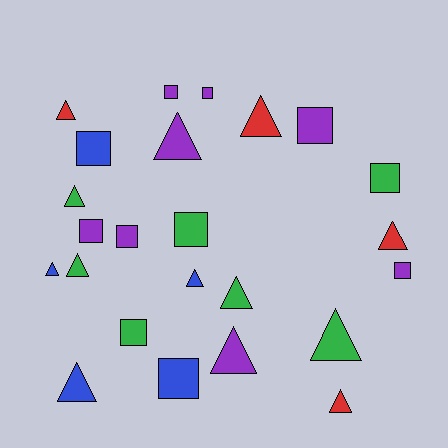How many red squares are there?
There are no red squares.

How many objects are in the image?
There are 24 objects.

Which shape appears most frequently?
Triangle, with 13 objects.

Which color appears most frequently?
Purple, with 8 objects.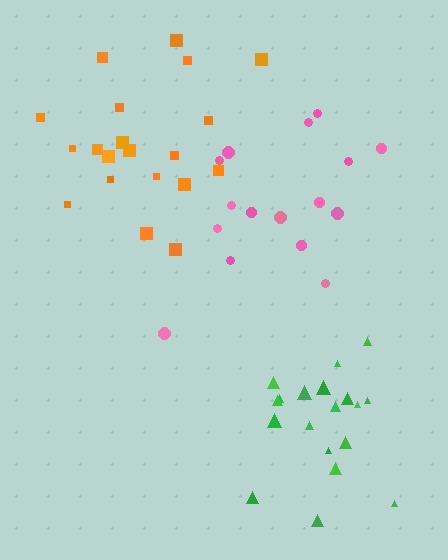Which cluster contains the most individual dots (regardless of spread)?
Orange (20).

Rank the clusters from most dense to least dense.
orange, green, pink.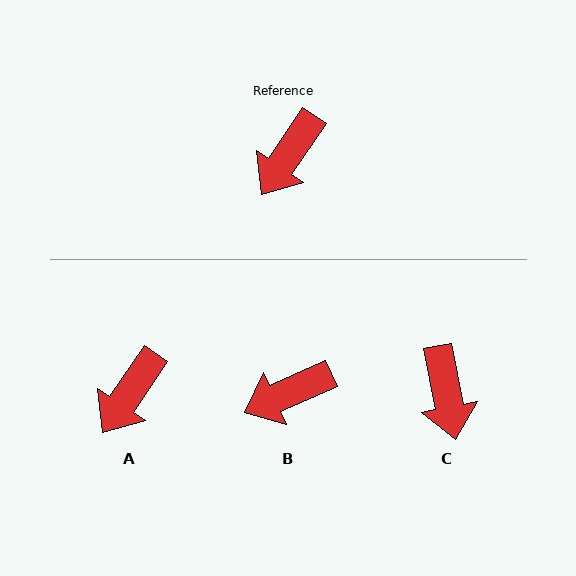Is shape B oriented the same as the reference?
No, it is off by about 32 degrees.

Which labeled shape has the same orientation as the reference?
A.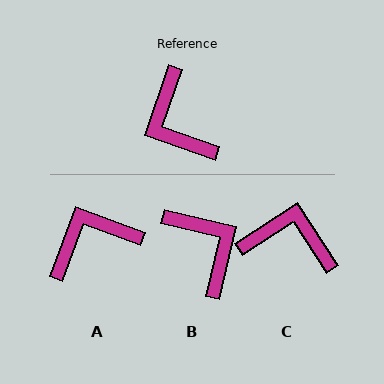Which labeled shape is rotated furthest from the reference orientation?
B, about 174 degrees away.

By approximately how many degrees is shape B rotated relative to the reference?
Approximately 174 degrees clockwise.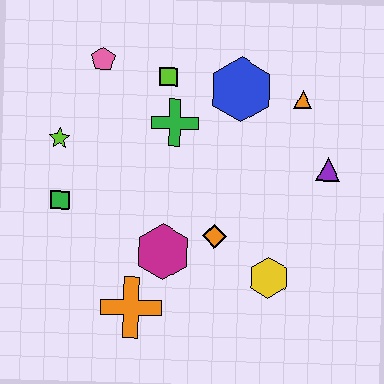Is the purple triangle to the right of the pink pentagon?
Yes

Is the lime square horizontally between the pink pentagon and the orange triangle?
Yes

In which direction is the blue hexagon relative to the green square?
The blue hexagon is to the right of the green square.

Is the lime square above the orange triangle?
Yes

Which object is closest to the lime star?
The green square is closest to the lime star.